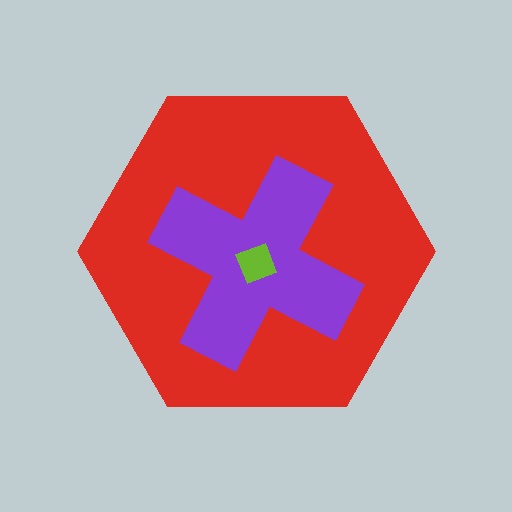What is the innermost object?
The lime diamond.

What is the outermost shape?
The red hexagon.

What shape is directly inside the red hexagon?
The purple cross.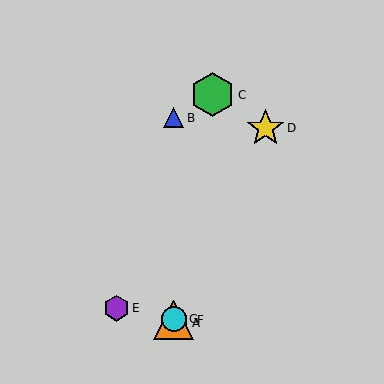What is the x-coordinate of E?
Object E is at x≈116.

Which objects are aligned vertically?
Objects A, B, F, G are aligned vertically.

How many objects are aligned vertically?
4 objects (A, B, F, G) are aligned vertically.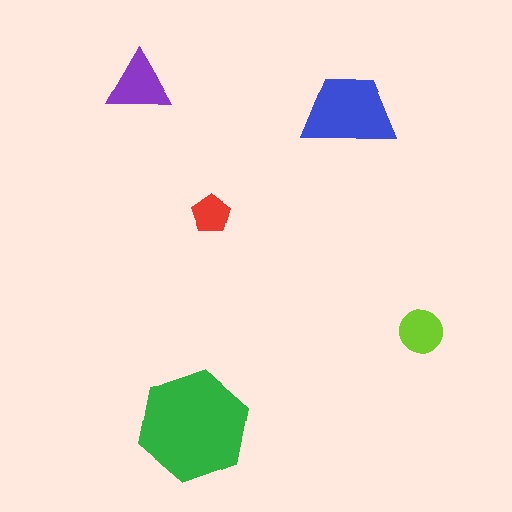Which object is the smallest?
The red pentagon.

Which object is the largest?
The green hexagon.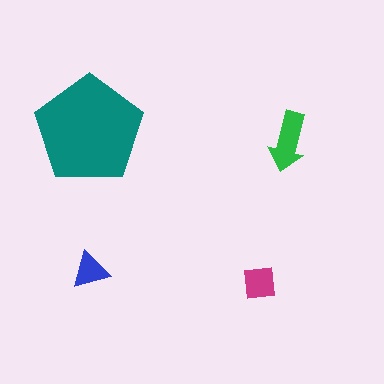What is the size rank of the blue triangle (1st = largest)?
4th.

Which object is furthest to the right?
The green arrow is rightmost.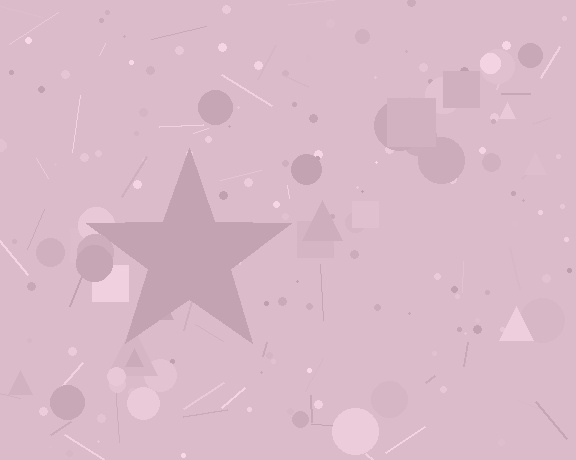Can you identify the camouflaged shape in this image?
The camouflaged shape is a star.